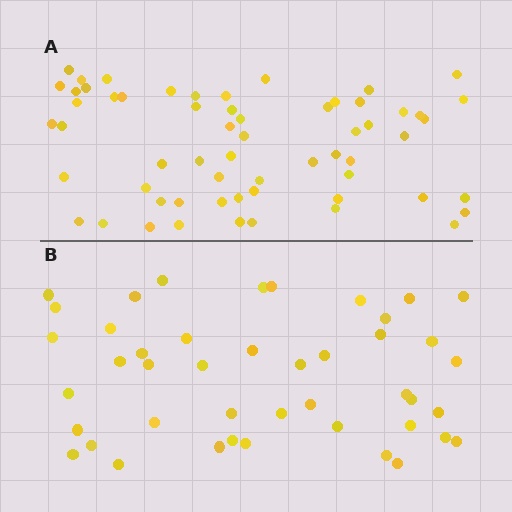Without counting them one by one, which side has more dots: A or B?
Region A (the top region) has more dots.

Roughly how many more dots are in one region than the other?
Region A has approximately 15 more dots than region B.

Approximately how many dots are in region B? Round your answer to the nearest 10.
About 40 dots. (The exact count is 44, which rounds to 40.)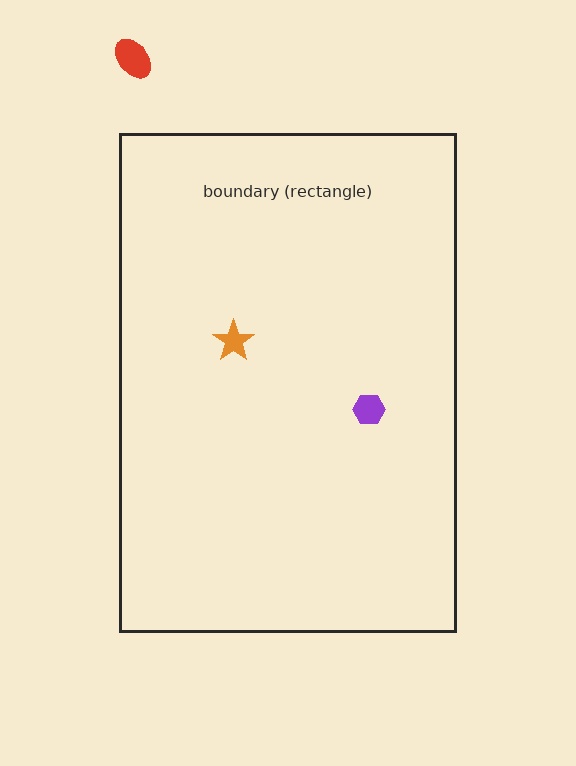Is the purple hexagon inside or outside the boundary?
Inside.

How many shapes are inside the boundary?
2 inside, 1 outside.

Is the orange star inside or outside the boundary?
Inside.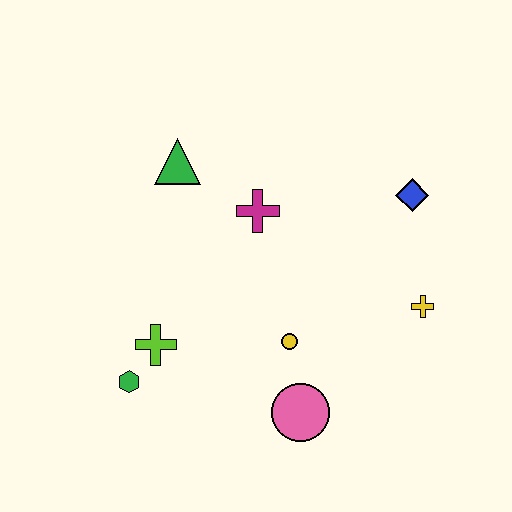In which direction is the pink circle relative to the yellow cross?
The pink circle is to the left of the yellow cross.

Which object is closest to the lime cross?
The green hexagon is closest to the lime cross.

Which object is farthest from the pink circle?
The green triangle is farthest from the pink circle.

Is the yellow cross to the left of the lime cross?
No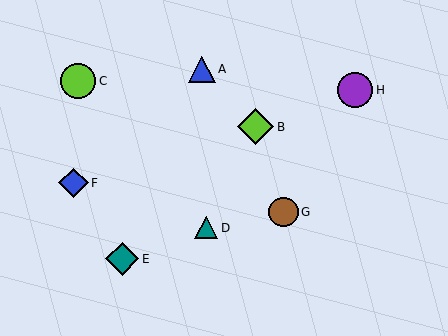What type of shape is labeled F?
Shape F is a blue diamond.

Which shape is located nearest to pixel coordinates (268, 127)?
The lime diamond (labeled B) at (255, 127) is nearest to that location.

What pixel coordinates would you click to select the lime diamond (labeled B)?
Click at (255, 127) to select the lime diamond B.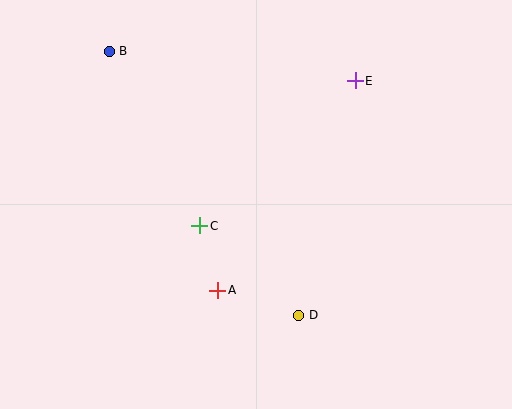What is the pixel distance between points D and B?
The distance between D and B is 325 pixels.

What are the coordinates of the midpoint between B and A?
The midpoint between B and A is at (163, 171).